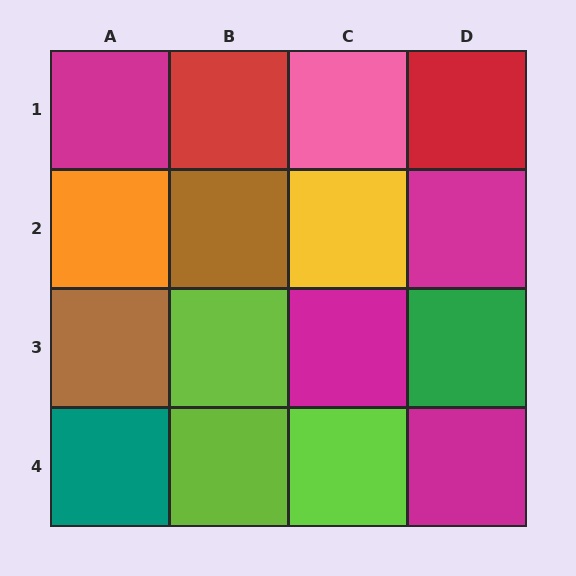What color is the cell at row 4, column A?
Teal.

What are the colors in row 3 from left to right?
Brown, lime, magenta, green.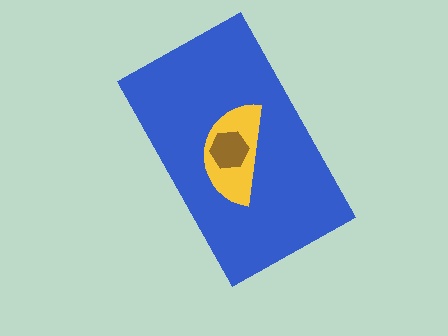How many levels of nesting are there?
3.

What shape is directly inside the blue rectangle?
The yellow semicircle.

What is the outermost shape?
The blue rectangle.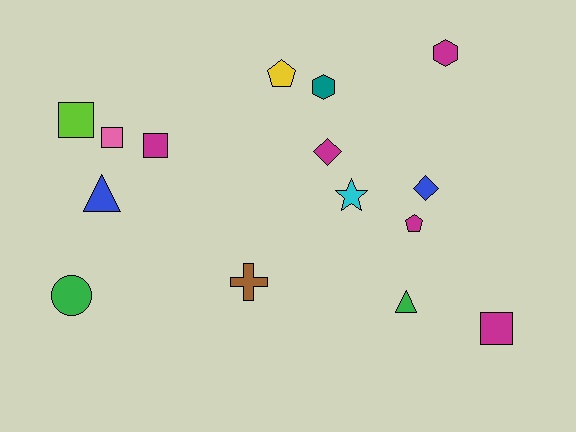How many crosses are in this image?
There is 1 cross.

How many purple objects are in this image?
There are no purple objects.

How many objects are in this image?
There are 15 objects.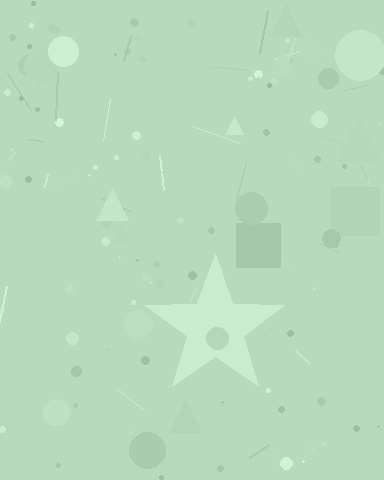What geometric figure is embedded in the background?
A star is embedded in the background.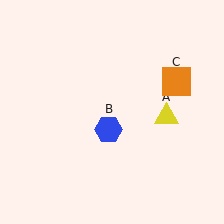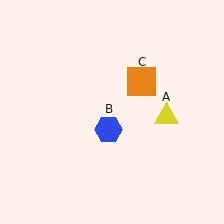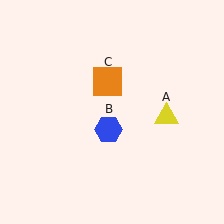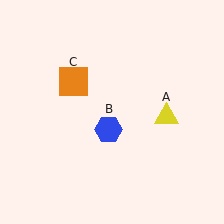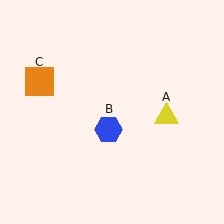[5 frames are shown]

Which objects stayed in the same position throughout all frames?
Yellow triangle (object A) and blue hexagon (object B) remained stationary.